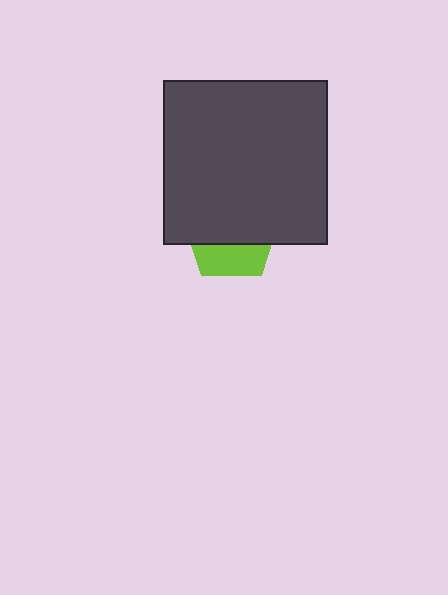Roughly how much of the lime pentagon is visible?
A small part of it is visible (roughly 34%).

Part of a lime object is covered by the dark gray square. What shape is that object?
It is a pentagon.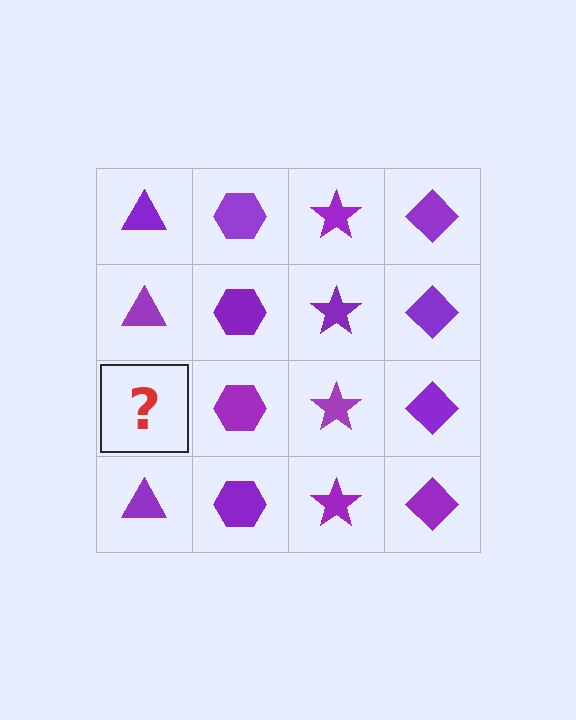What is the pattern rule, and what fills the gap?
The rule is that each column has a consistent shape. The gap should be filled with a purple triangle.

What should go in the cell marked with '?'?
The missing cell should contain a purple triangle.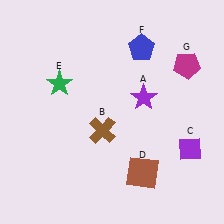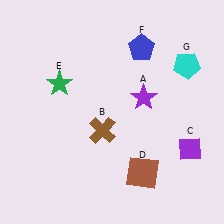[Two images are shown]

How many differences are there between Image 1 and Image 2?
There is 1 difference between the two images.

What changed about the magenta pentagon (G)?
In Image 1, G is magenta. In Image 2, it changed to cyan.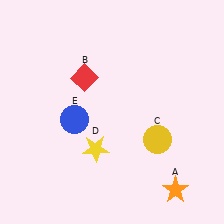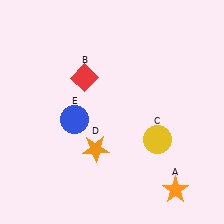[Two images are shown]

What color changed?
The star (D) changed from yellow in Image 1 to orange in Image 2.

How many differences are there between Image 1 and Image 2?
There is 1 difference between the two images.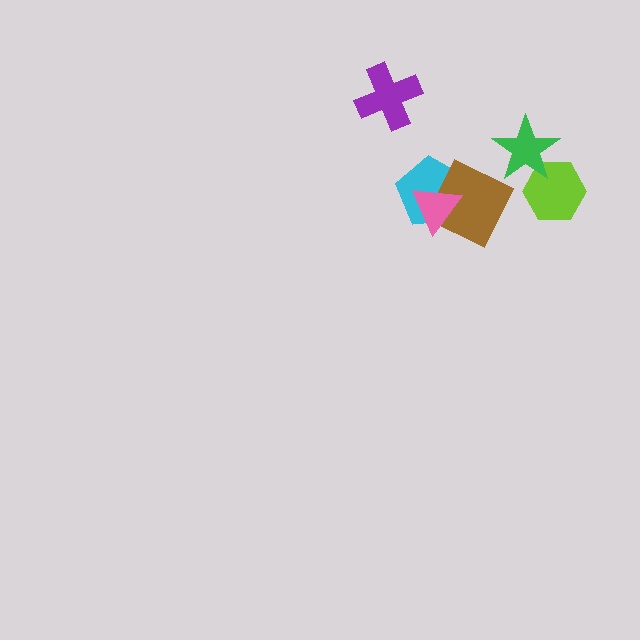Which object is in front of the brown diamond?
The pink triangle is in front of the brown diamond.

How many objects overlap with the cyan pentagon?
2 objects overlap with the cyan pentagon.